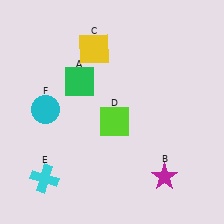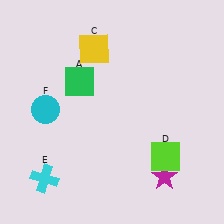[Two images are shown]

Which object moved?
The lime square (D) moved right.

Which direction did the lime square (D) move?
The lime square (D) moved right.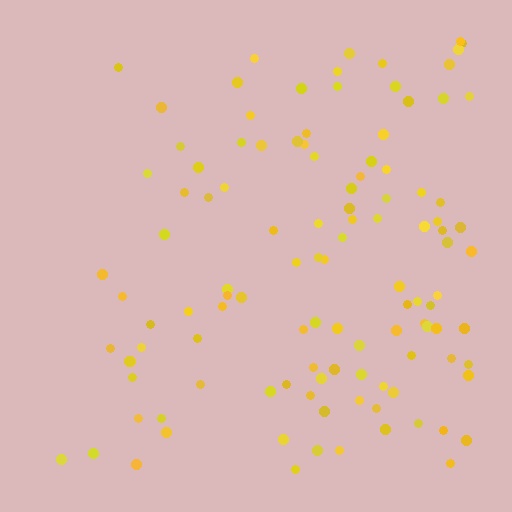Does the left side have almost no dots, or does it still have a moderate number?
Still a moderate number, just noticeably fewer than the right.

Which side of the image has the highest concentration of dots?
The right.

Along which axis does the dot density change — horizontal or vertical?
Horizontal.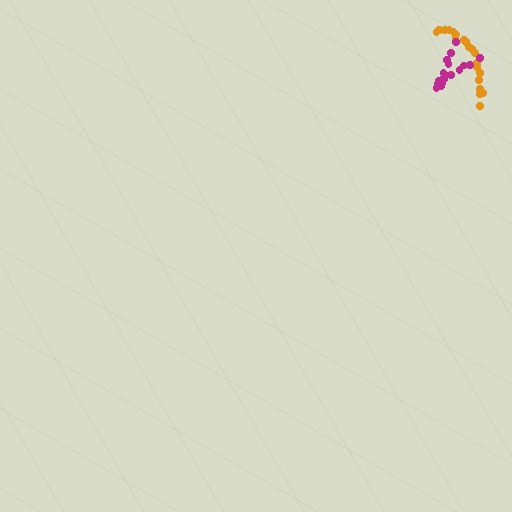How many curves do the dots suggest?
There are 2 distinct paths.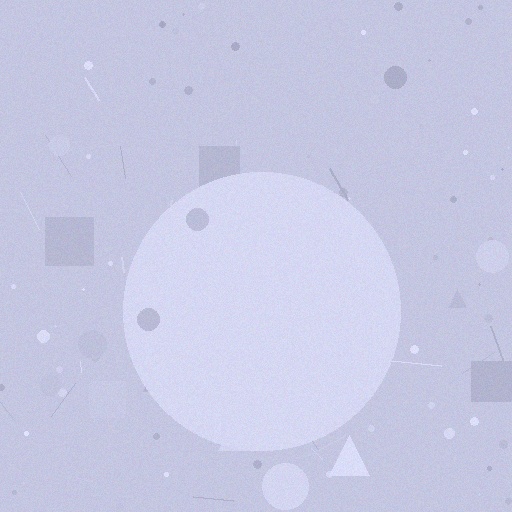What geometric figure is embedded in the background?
A circle is embedded in the background.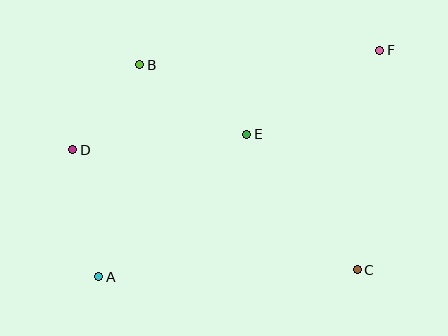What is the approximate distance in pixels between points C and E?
The distance between C and E is approximately 175 pixels.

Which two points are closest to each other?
Points B and D are closest to each other.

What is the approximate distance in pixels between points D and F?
The distance between D and F is approximately 323 pixels.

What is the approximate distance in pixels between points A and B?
The distance between A and B is approximately 216 pixels.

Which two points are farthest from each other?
Points A and F are farthest from each other.